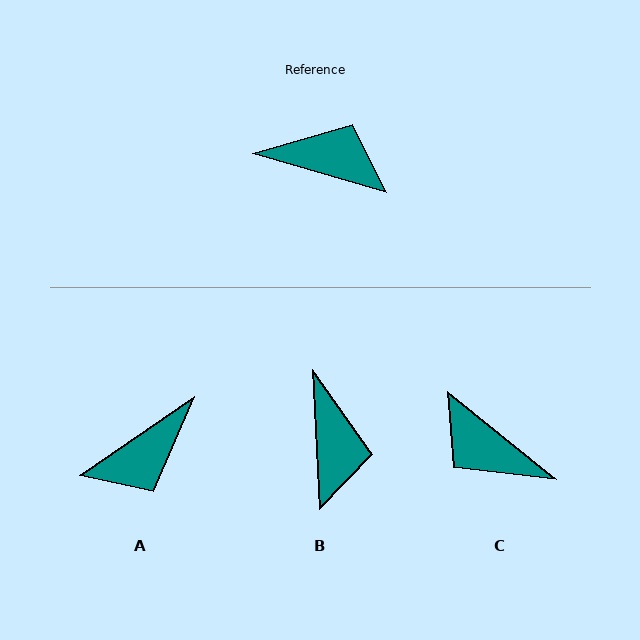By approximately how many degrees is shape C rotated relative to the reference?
Approximately 157 degrees counter-clockwise.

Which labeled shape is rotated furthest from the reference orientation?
C, about 157 degrees away.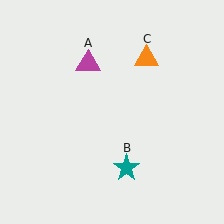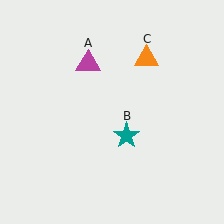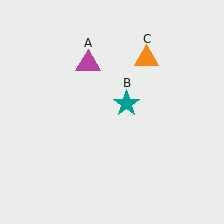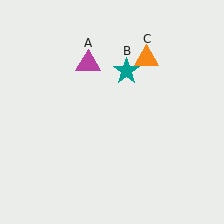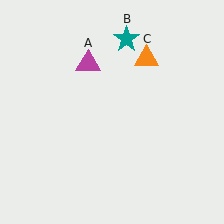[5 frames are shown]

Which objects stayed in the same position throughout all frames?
Magenta triangle (object A) and orange triangle (object C) remained stationary.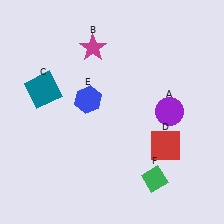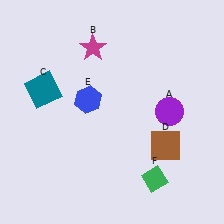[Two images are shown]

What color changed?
The square (D) changed from red in Image 1 to brown in Image 2.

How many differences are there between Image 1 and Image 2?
There is 1 difference between the two images.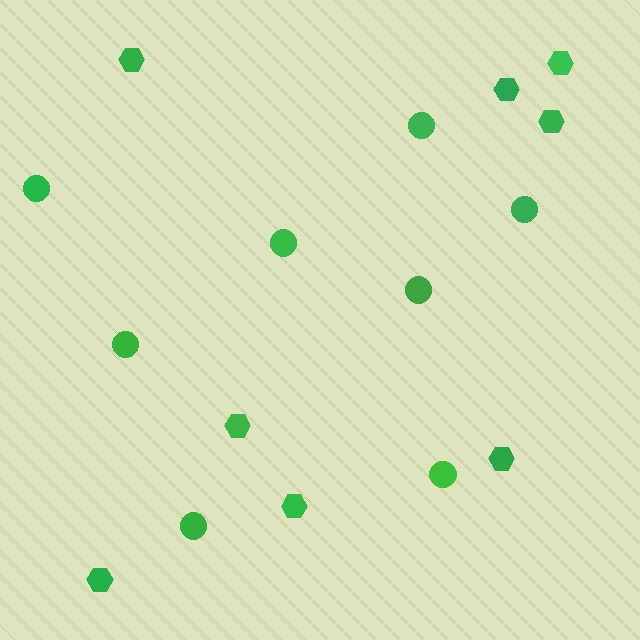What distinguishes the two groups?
There are 2 groups: one group of hexagons (8) and one group of circles (8).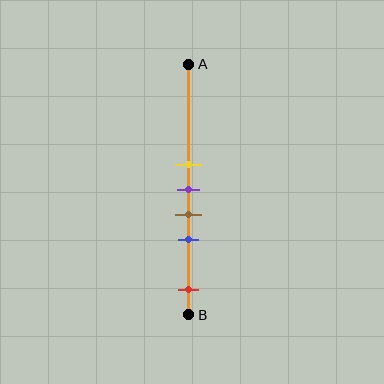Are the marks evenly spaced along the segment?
No, the marks are not evenly spaced.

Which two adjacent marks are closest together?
The yellow and purple marks are the closest adjacent pair.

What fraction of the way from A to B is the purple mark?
The purple mark is approximately 50% (0.5) of the way from A to B.